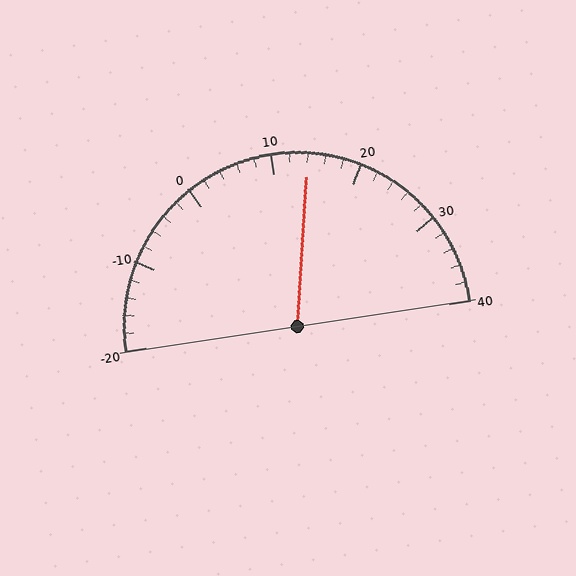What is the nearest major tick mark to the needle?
The nearest major tick mark is 10.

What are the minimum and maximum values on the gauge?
The gauge ranges from -20 to 40.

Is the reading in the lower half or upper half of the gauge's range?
The reading is in the upper half of the range (-20 to 40).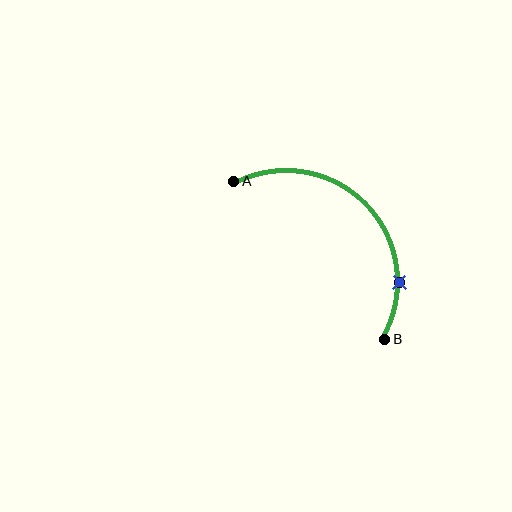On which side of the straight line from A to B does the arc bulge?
The arc bulges above and to the right of the straight line connecting A and B.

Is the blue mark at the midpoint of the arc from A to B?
No. The blue mark lies on the arc but is closer to endpoint B. The arc midpoint would be at the point on the curve equidistant along the arc from both A and B.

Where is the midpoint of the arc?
The arc midpoint is the point on the curve farthest from the straight line joining A and B. It sits above and to the right of that line.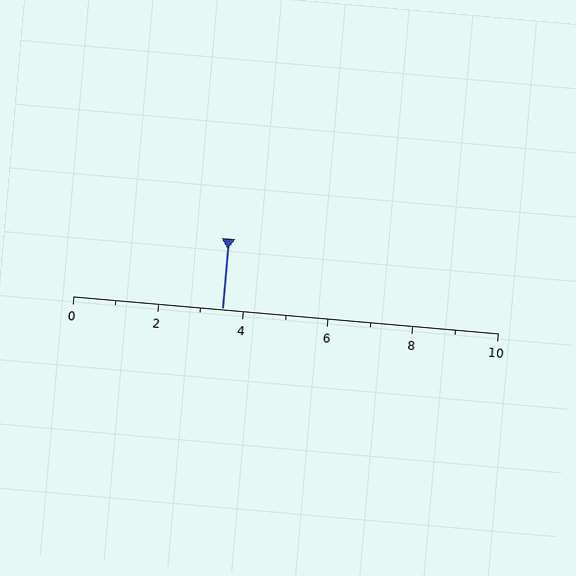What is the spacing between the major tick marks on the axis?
The major ticks are spaced 2 apart.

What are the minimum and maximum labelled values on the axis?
The axis runs from 0 to 10.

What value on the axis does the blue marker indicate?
The marker indicates approximately 3.5.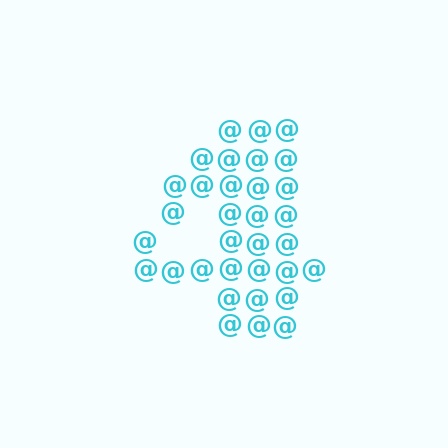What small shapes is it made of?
It is made of small at signs.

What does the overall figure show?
The overall figure shows the digit 4.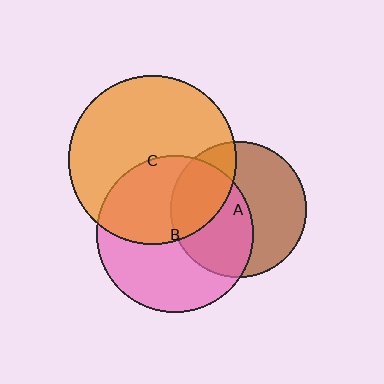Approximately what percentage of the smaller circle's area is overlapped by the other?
Approximately 50%.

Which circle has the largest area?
Circle C (orange).